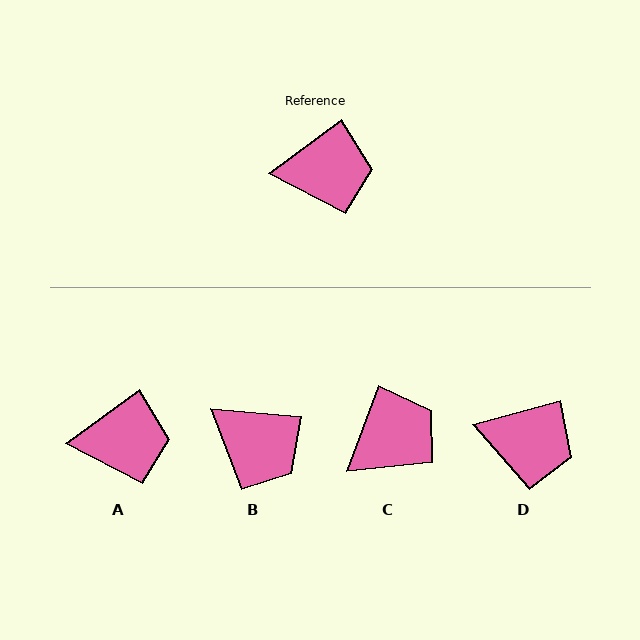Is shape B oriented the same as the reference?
No, it is off by about 41 degrees.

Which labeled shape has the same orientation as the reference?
A.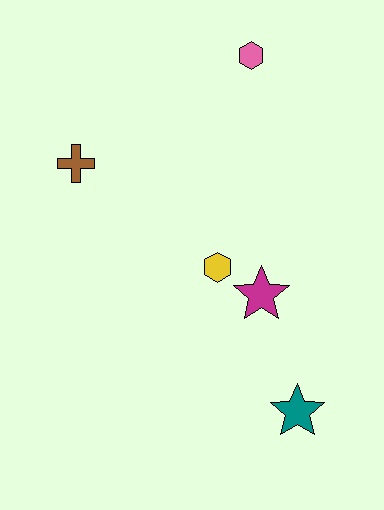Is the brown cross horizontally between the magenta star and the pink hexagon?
No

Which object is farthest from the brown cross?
The teal star is farthest from the brown cross.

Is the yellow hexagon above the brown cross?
No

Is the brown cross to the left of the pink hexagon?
Yes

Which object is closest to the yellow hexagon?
The magenta star is closest to the yellow hexagon.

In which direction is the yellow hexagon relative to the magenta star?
The yellow hexagon is to the left of the magenta star.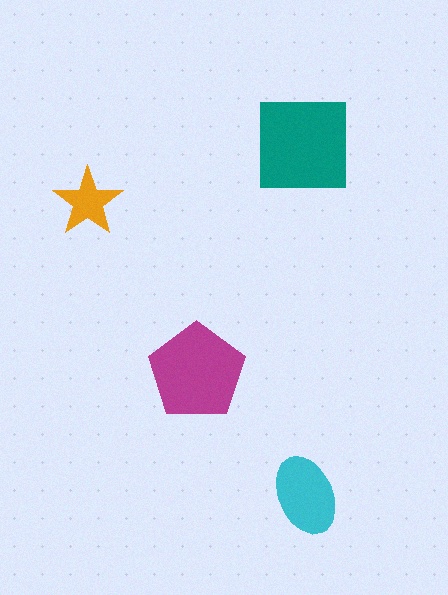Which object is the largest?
The teal square.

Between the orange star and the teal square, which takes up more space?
The teal square.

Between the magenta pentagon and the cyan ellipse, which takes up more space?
The magenta pentagon.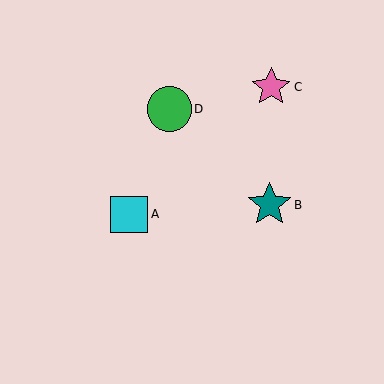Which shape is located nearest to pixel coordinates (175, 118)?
The green circle (labeled D) at (169, 109) is nearest to that location.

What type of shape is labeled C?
Shape C is a pink star.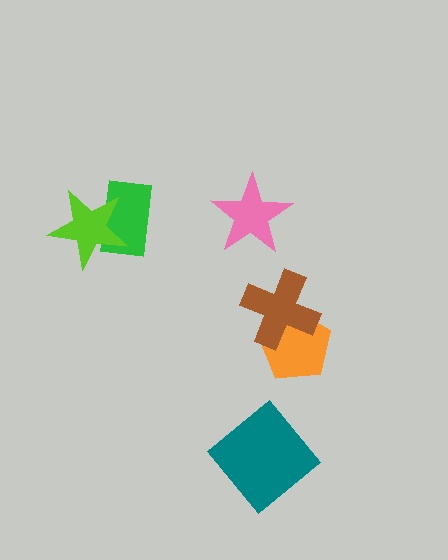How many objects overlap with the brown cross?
1 object overlaps with the brown cross.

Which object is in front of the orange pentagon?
The brown cross is in front of the orange pentagon.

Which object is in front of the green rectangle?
The lime star is in front of the green rectangle.